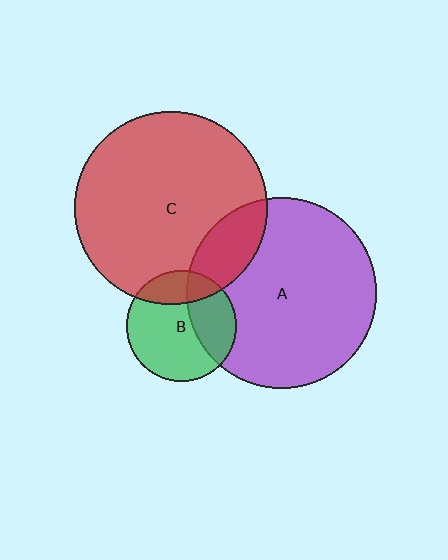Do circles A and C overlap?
Yes.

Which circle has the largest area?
Circle C (red).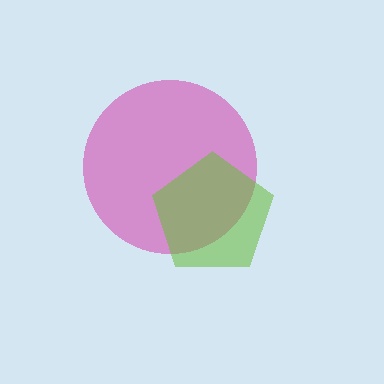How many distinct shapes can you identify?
There are 2 distinct shapes: a magenta circle, a lime pentagon.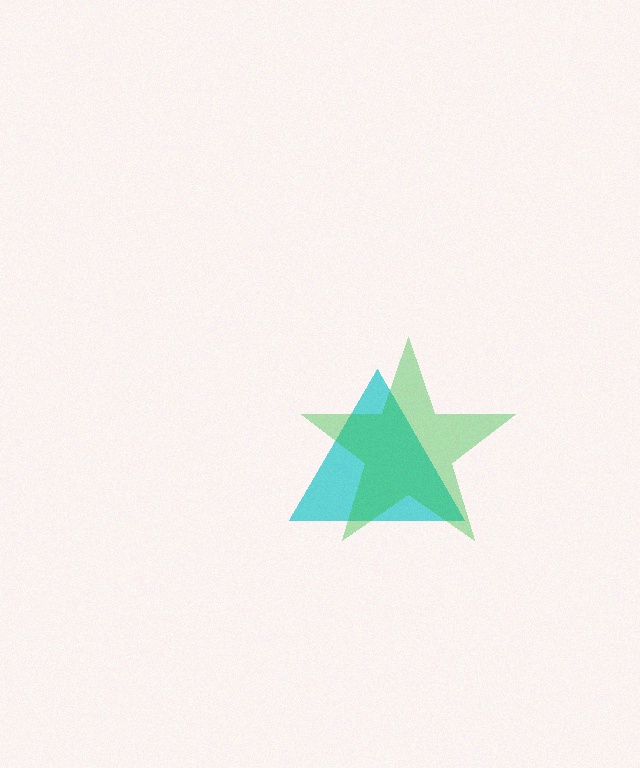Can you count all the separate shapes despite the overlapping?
Yes, there are 2 separate shapes.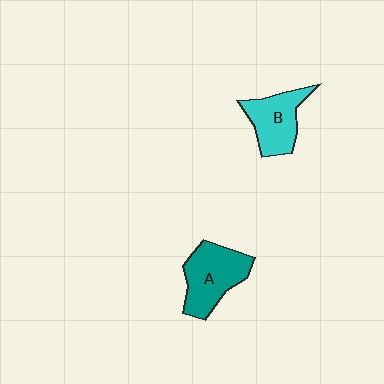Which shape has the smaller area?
Shape B (cyan).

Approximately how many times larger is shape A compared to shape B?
Approximately 1.2 times.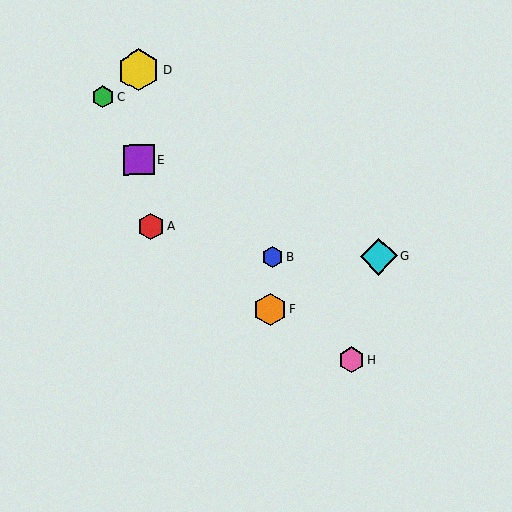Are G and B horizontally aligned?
Yes, both are at y≈257.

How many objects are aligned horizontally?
2 objects (B, G) are aligned horizontally.